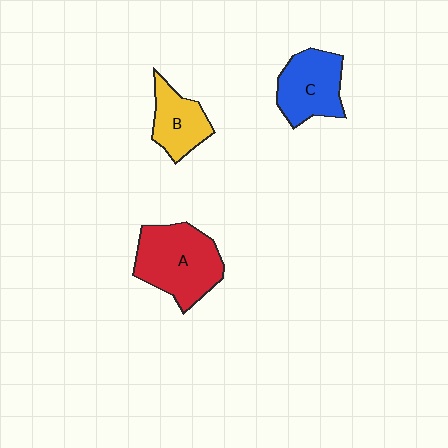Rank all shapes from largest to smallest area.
From largest to smallest: A (red), C (blue), B (yellow).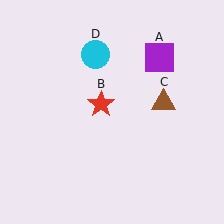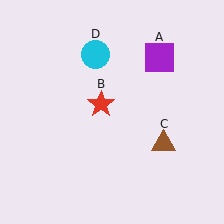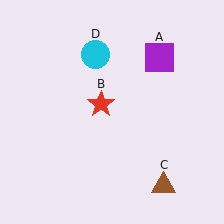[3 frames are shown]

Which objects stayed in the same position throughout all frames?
Purple square (object A) and red star (object B) and cyan circle (object D) remained stationary.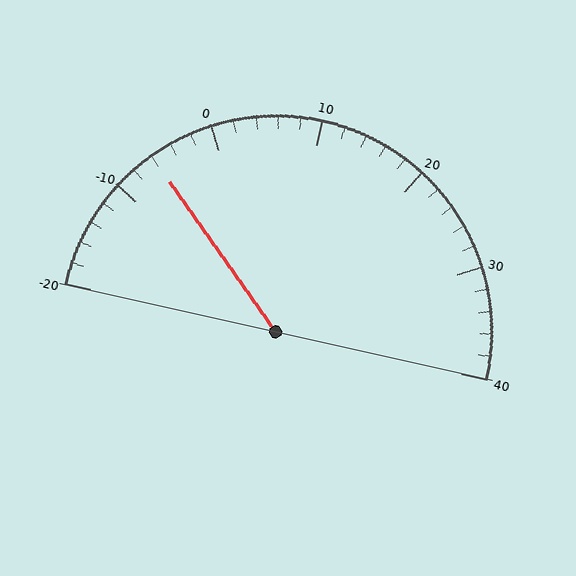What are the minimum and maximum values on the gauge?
The gauge ranges from -20 to 40.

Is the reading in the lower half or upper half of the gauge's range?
The reading is in the lower half of the range (-20 to 40).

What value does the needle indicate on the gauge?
The needle indicates approximately -6.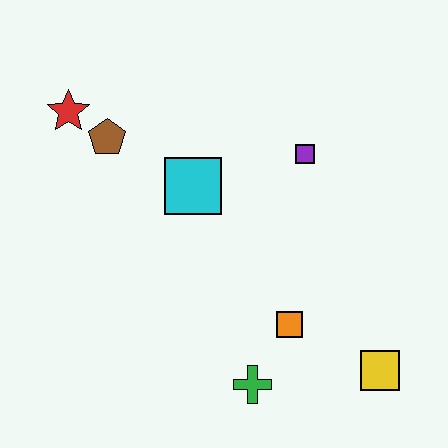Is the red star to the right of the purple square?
No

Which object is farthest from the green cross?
The red star is farthest from the green cross.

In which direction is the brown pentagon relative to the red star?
The brown pentagon is to the right of the red star.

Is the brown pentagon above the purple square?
Yes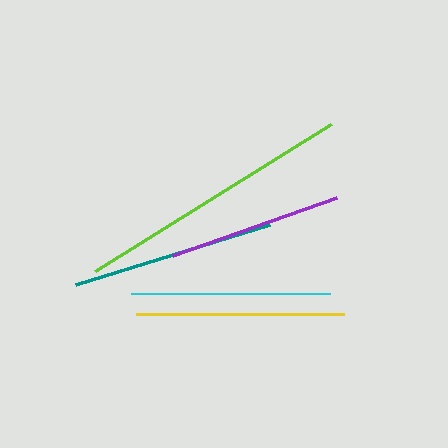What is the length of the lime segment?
The lime segment is approximately 278 pixels long.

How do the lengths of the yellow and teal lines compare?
The yellow and teal lines are approximately the same length.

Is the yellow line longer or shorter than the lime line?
The lime line is longer than the yellow line.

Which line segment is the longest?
The lime line is the longest at approximately 278 pixels.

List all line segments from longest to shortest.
From longest to shortest: lime, yellow, teal, cyan, purple.